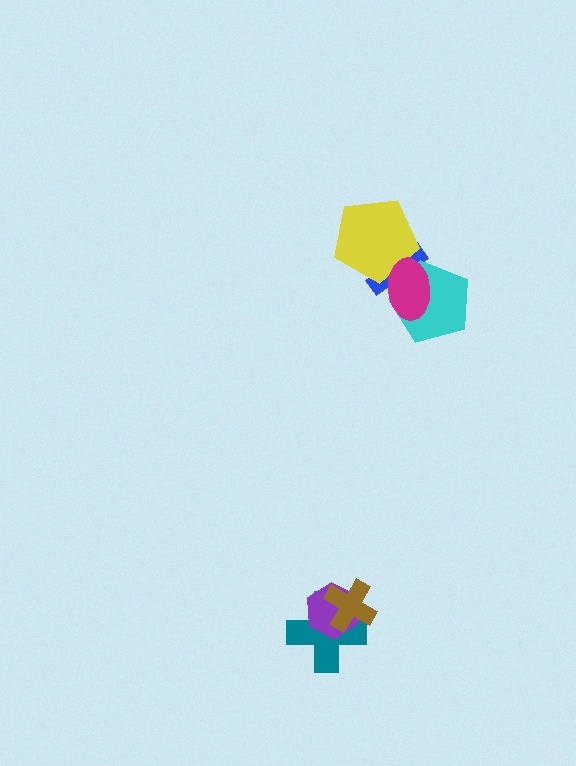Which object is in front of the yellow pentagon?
The magenta ellipse is in front of the yellow pentagon.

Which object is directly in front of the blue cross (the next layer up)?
The cyan pentagon is directly in front of the blue cross.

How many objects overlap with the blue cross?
3 objects overlap with the blue cross.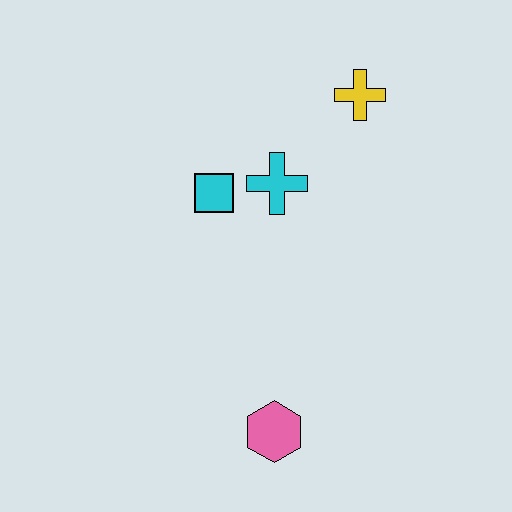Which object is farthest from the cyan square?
The pink hexagon is farthest from the cyan square.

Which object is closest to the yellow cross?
The cyan cross is closest to the yellow cross.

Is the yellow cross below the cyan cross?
No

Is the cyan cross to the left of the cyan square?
No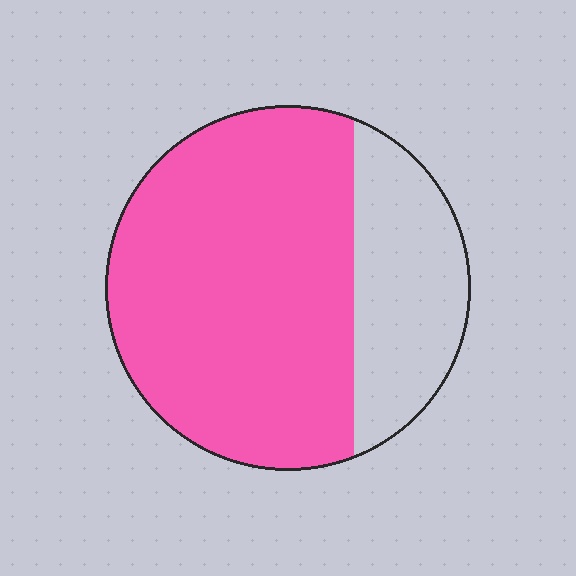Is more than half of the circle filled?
Yes.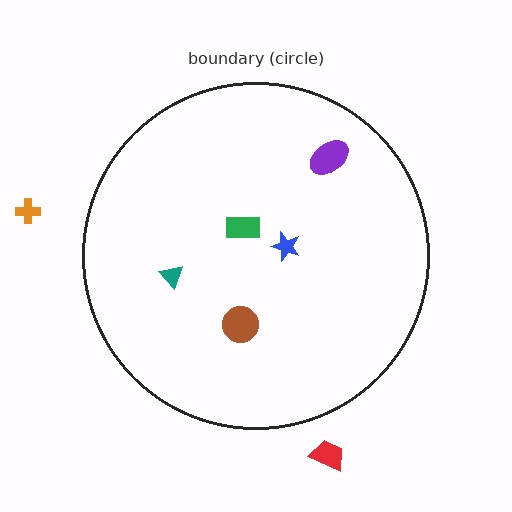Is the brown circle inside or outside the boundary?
Inside.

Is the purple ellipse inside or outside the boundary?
Inside.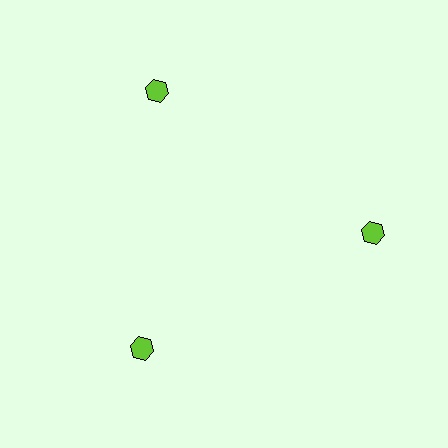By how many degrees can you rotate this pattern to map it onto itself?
The pattern maps onto itself every 120 degrees of rotation.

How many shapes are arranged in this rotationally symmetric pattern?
There are 3 shapes, arranged in 3 groups of 1.